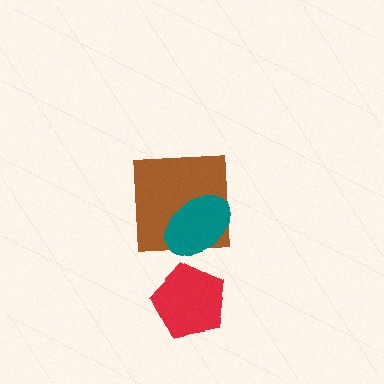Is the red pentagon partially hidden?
No, no other shape covers it.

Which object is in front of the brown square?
The teal ellipse is in front of the brown square.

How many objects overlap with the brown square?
1 object overlaps with the brown square.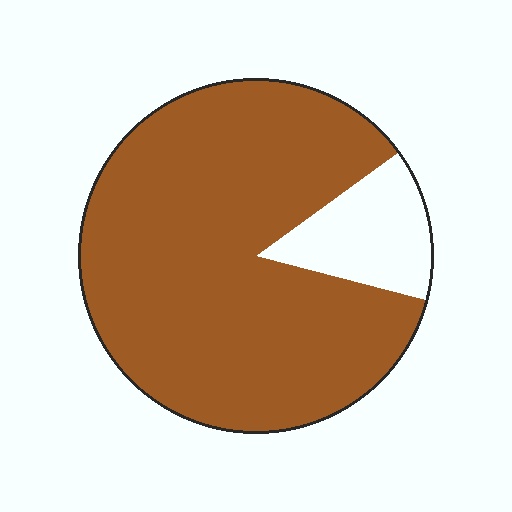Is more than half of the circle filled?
Yes.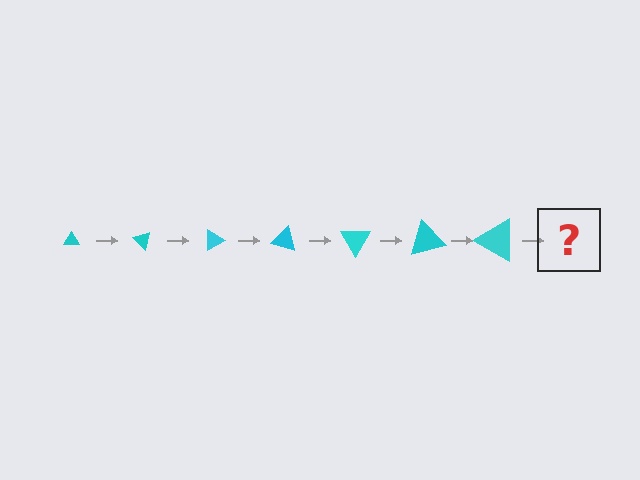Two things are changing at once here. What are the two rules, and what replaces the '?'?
The two rules are that the triangle grows larger each step and it rotates 45 degrees each step. The '?' should be a triangle, larger than the previous one and rotated 315 degrees from the start.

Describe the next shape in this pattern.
It should be a triangle, larger than the previous one and rotated 315 degrees from the start.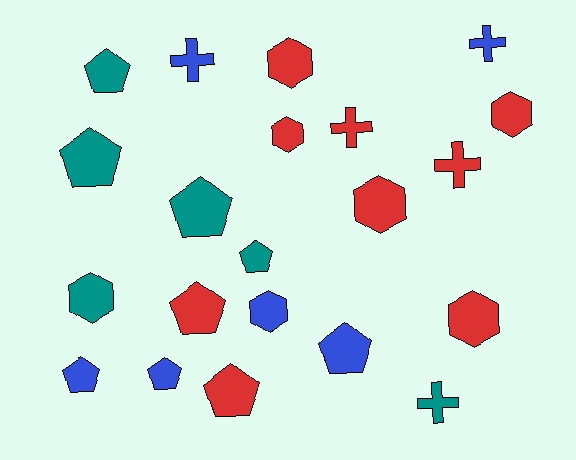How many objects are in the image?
There are 21 objects.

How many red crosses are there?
There are 2 red crosses.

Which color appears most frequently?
Red, with 9 objects.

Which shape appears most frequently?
Pentagon, with 9 objects.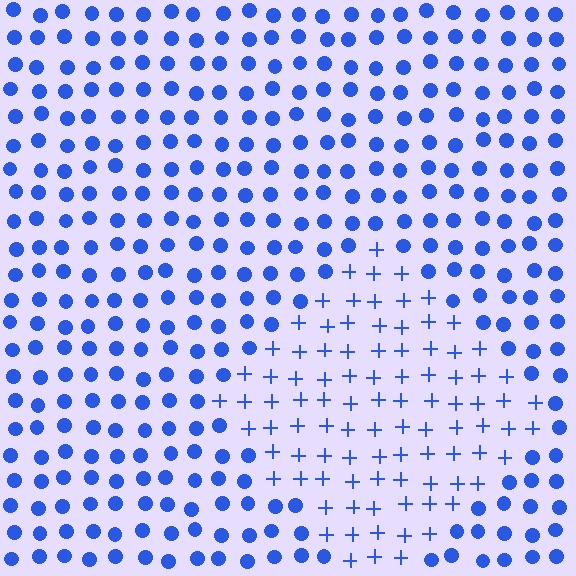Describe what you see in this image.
The image is filled with small blue elements arranged in a uniform grid. A diamond-shaped region contains plus signs, while the surrounding area contains circles. The boundary is defined purely by the change in element shape.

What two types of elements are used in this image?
The image uses plus signs inside the diamond region and circles outside it.